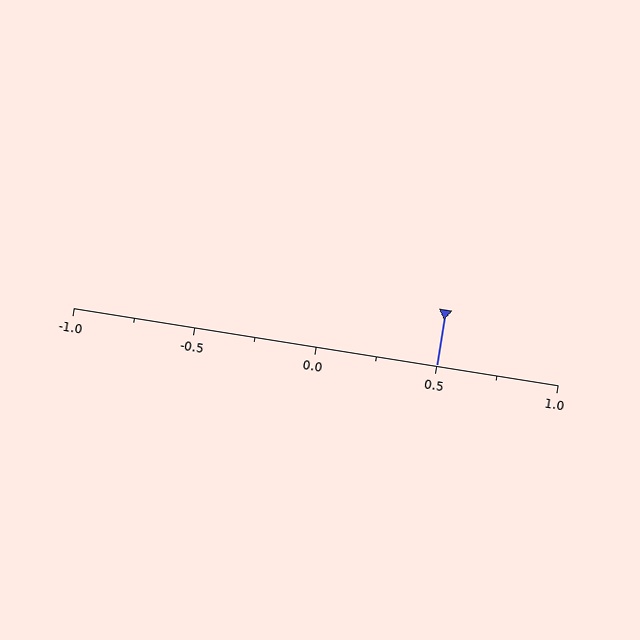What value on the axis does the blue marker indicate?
The marker indicates approximately 0.5.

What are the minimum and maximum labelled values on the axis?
The axis runs from -1.0 to 1.0.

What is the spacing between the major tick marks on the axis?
The major ticks are spaced 0.5 apart.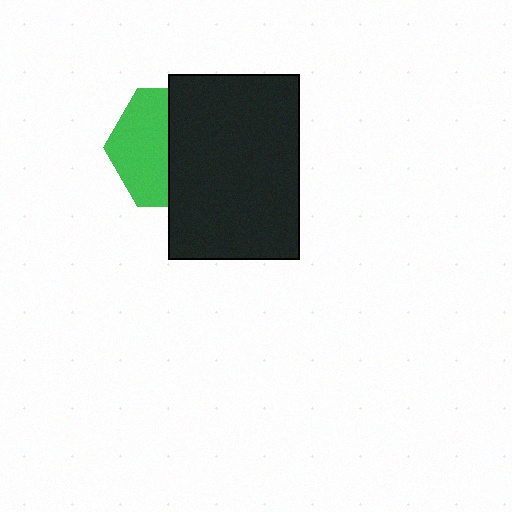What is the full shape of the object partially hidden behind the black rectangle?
The partially hidden object is a green hexagon.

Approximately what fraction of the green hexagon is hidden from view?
Roughly 54% of the green hexagon is hidden behind the black rectangle.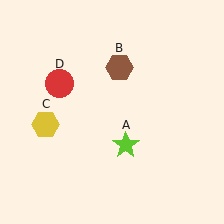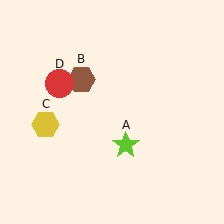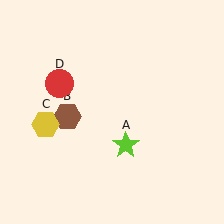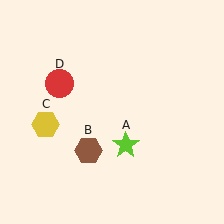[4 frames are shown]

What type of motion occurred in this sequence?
The brown hexagon (object B) rotated counterclockwise around the center of the scene.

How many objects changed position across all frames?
1 object changed position: brown hexagon (object B).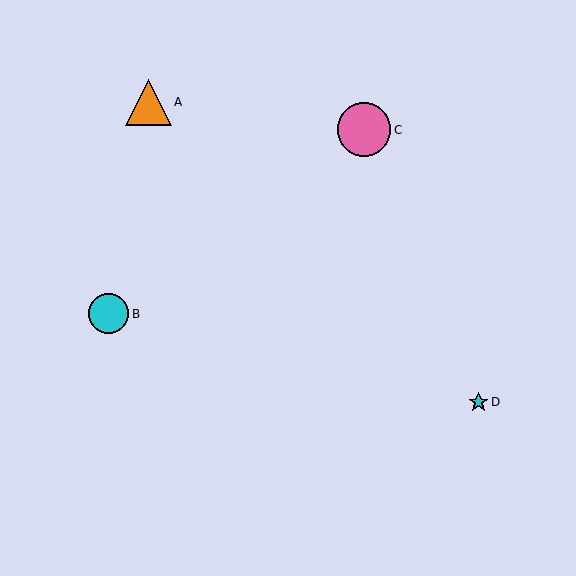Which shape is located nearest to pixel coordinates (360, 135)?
The pink circle (labeled C) at (364, 130) is nearest to that location.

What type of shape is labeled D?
Shape D is a cyan star.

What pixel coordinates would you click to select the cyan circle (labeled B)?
Click at (108, 314) to select the cyan circle B.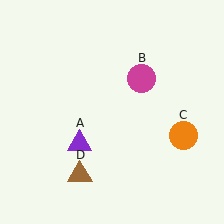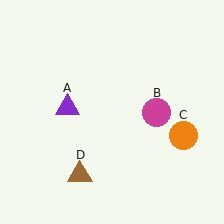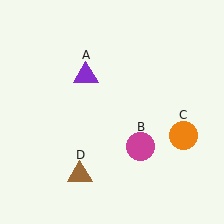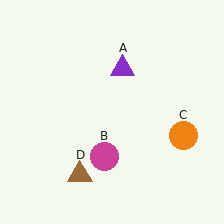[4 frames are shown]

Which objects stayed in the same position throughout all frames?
Orange circle (object C) and brown triangle (object D) remained stationary.